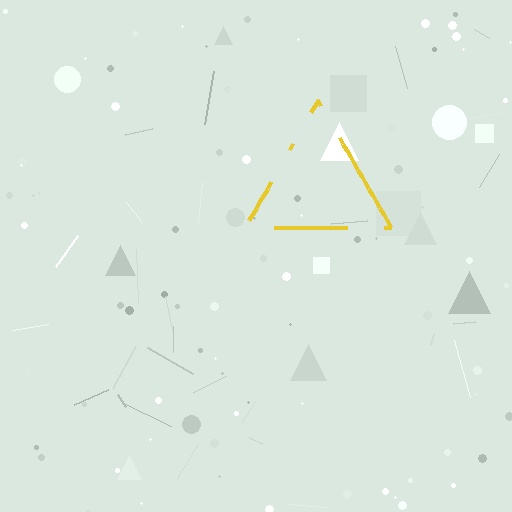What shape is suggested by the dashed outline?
The dashed outline suggests a triangle.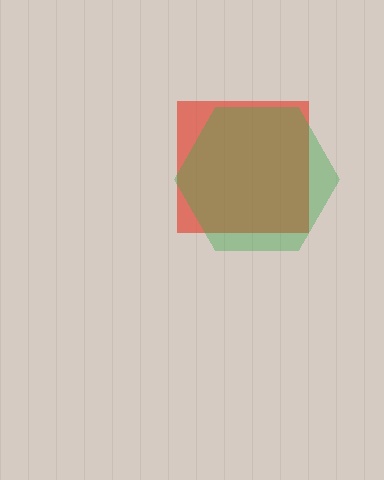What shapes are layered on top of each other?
The layered shapes are: a red square, a green hexagon.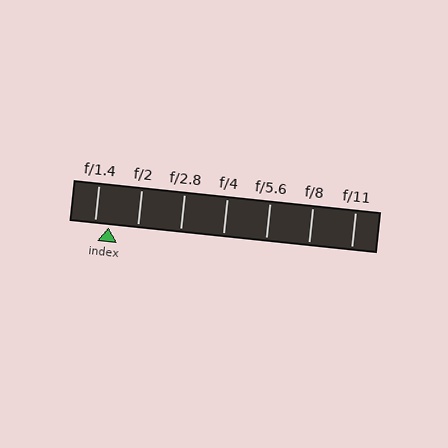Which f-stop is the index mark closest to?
The index mark is closest to f/1.4.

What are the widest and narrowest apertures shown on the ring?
The widest aperture shown is f/1.4 and the narrowest is f/11.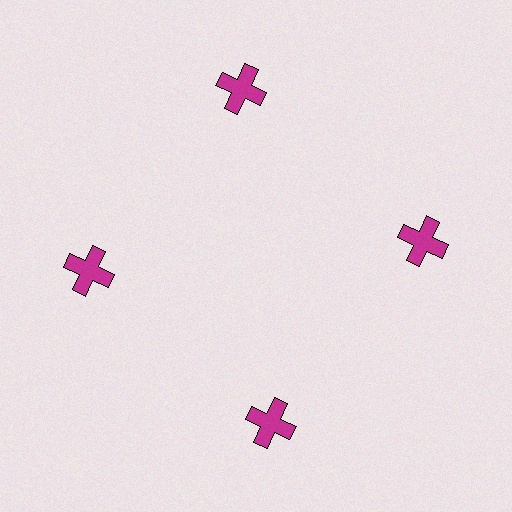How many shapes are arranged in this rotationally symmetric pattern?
There are 4 shapes, arranged in 4 groups of 1.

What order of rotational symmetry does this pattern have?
This pattern has 4-fold rotational symmetry.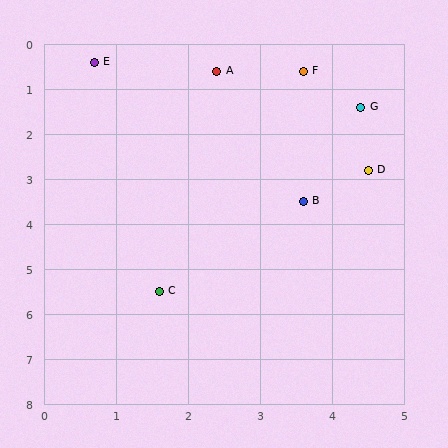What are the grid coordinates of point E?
Point E is at approximately (0.7, 0.4).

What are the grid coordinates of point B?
Point B is at approximately (3.6, 3.5).